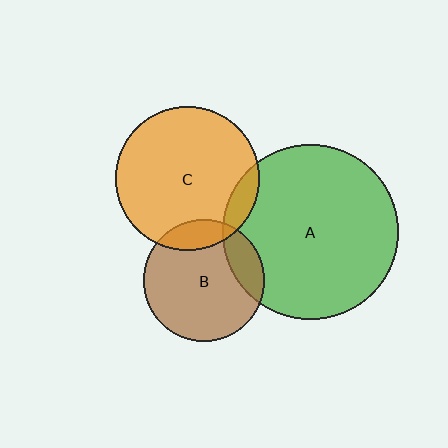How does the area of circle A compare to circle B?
Approximately 2.1 times.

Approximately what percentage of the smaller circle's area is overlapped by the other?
Approximately 10%.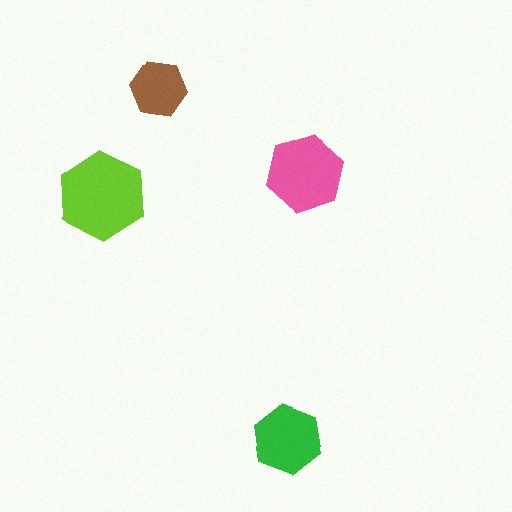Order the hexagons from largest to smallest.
the lime one, the pink one, the green one, the brown one.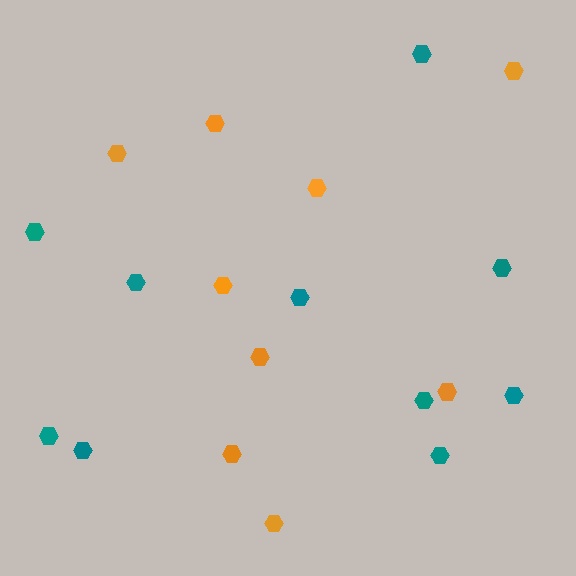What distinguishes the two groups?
There are 2 groups: one group of orange hexagons (9) and one group of teal hexagons (10).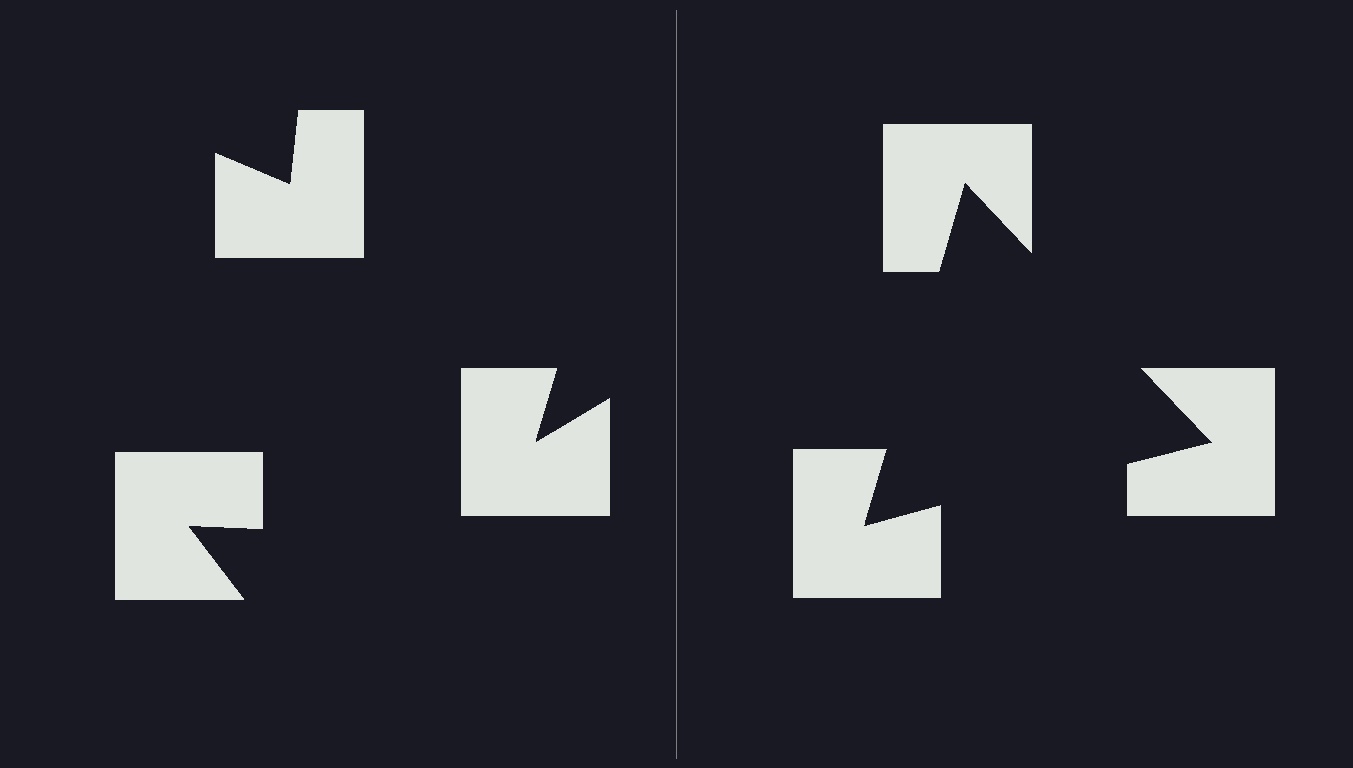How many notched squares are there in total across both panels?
6 — 3 on each side.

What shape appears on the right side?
An illusory triangle.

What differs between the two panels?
The notched squares are positioned identically on both sides; only the wedge orientations differ. On the right they align to a triangle; on the left they are misaligned.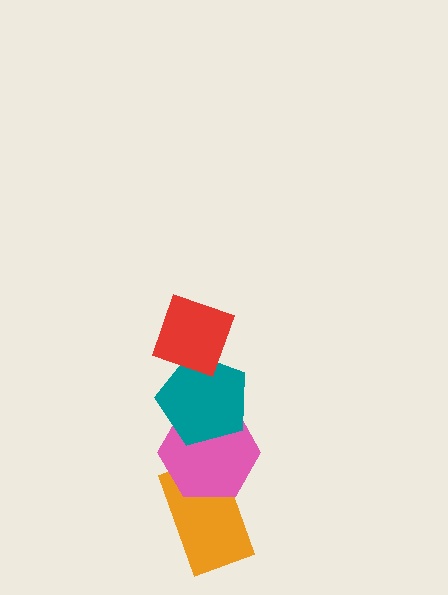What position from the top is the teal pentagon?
The teal pentagon is 2nd from the top.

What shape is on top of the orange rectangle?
The pink hexagon is on top of the orange rectangle.